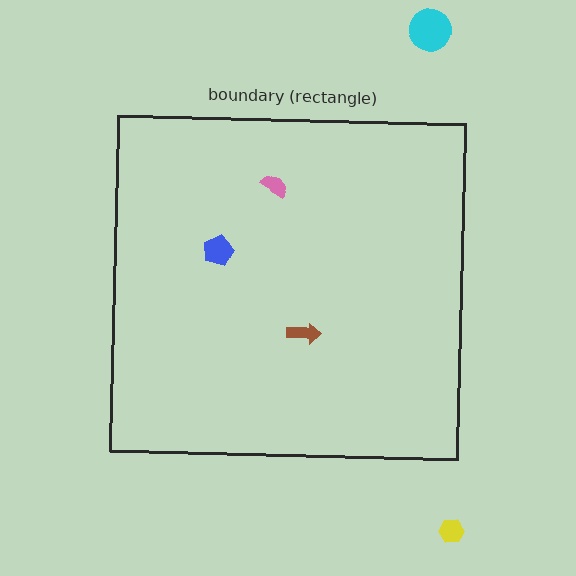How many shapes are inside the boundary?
3 inside, 2 outside.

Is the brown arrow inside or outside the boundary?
Inside.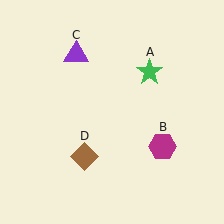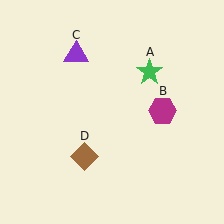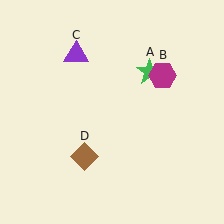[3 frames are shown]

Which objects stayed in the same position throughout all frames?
Green star (object A) and purple triangle (object C) and brown diamond (object D) remained stationary.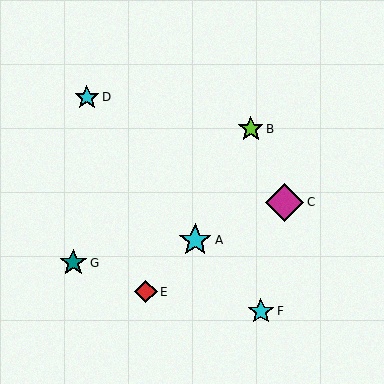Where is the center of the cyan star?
The center of the cyan star is at (195, 240).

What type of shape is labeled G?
Shape G is a teal star.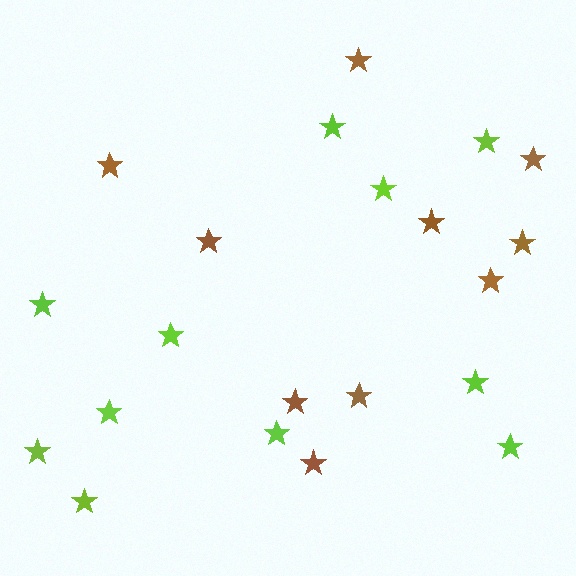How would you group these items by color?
There are 2 groups: one group of brown stars (10) and one group of lime stars (11).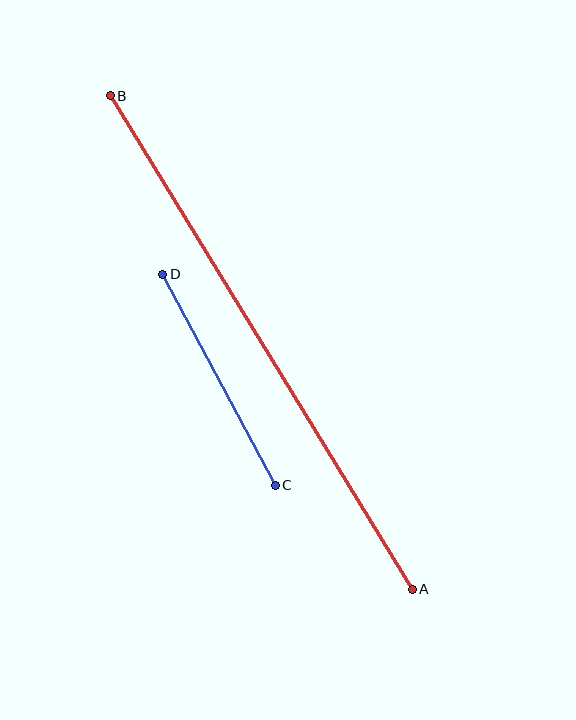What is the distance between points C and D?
The distance is approximately 239 pixels.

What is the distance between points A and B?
The distance is approximately 579 pixels.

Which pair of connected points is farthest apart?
Points A and B are farthest apart.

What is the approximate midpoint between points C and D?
The midpoint is at approximately (219, 380) pixels.